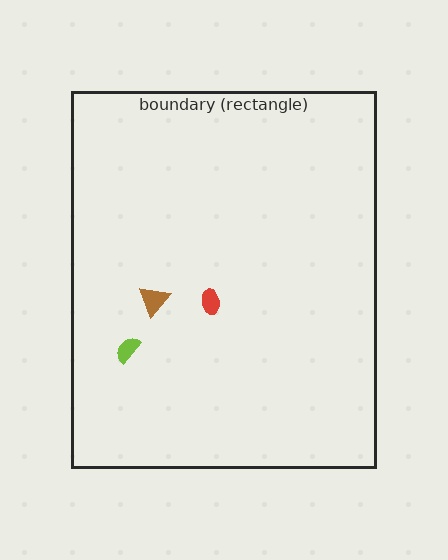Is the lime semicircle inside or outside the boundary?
Inside.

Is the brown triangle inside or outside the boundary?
Inside.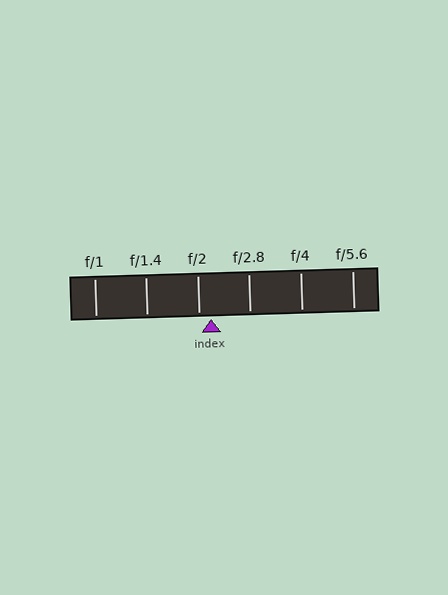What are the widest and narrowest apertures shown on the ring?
The widest aperture shown is f/1 and the narrowest is f/5.6.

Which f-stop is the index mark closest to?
The index mark is closest to f/2.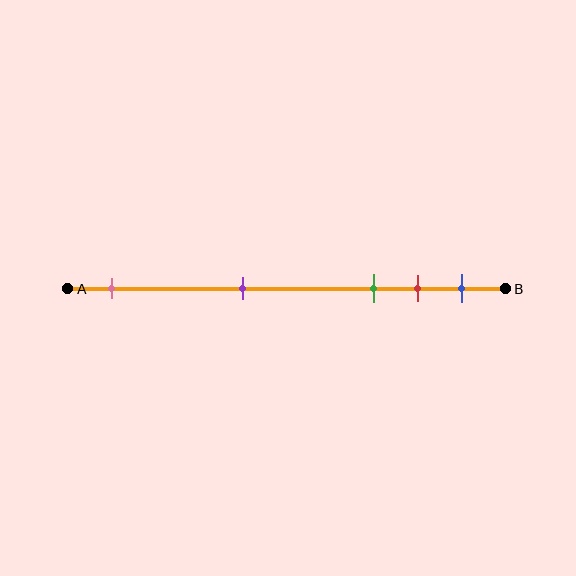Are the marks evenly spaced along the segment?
No, the marks are not evenly spaced.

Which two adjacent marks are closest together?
The red and blue marks are the closest adjacent pair.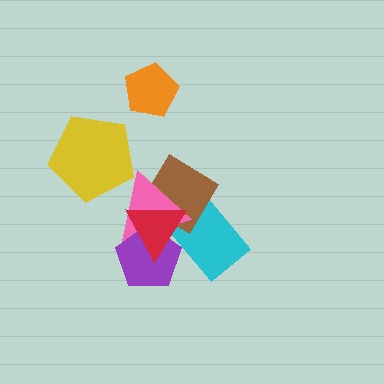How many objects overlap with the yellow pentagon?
1 object overlaps with the yellow pentagon.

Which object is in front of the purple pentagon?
The red triangle is in front of the purple pentagon.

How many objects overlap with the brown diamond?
3 objects overlap with the brown diamond.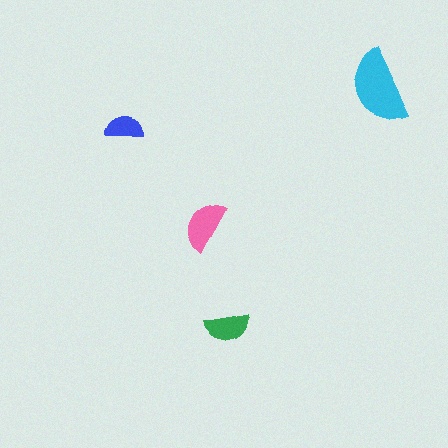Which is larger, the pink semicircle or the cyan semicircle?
The cyan one.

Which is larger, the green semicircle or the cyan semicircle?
The cyan one.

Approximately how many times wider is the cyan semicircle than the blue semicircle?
About 2 times wider.